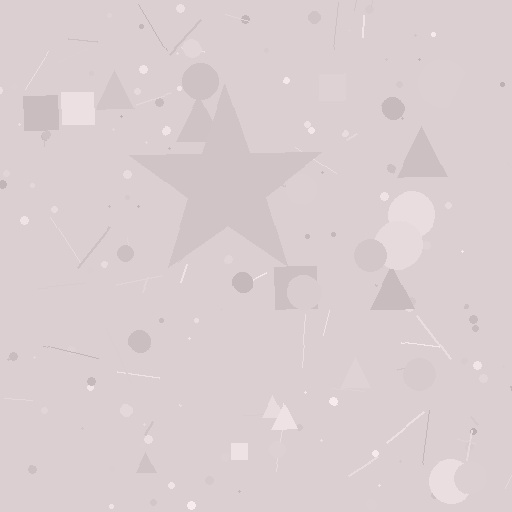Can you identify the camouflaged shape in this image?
The camouflaged shape is a star.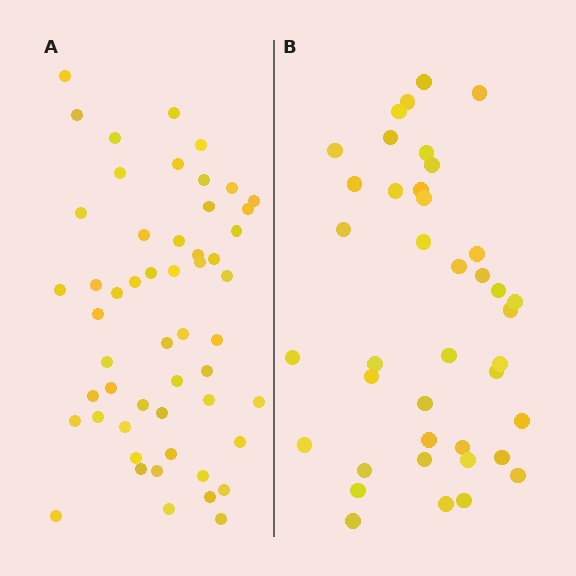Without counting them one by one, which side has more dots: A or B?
Region A (the left region) has more dots.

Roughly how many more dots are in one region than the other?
Region A has approximately 15 more dots than region B.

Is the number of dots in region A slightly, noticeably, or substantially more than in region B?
Region A has noticeably more, but not dramatically so. The ratio is roughly 1.3 to 1.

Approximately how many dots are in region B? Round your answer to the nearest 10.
About 40 dots.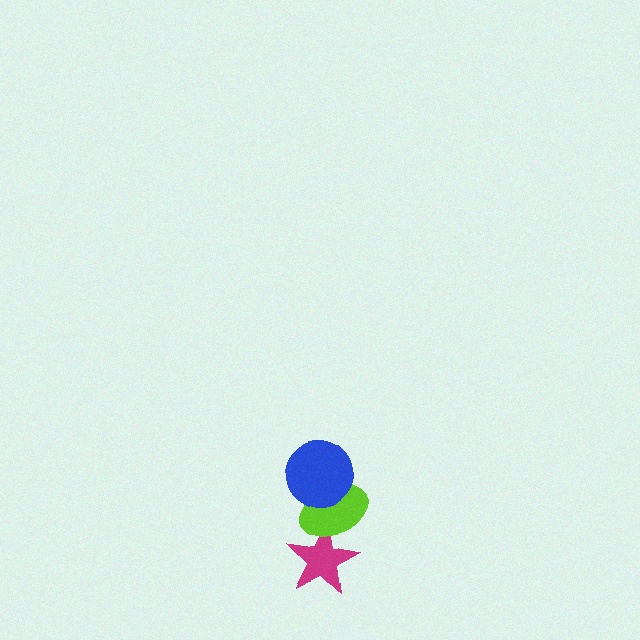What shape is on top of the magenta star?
The lime ellipse is on top of the magenta star.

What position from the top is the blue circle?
The blue circle is 1st from the top.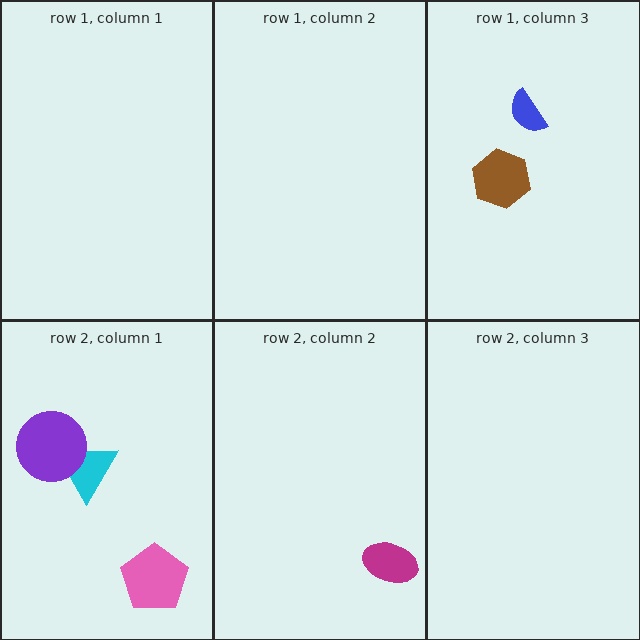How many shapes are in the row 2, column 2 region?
1.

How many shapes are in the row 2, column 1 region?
3.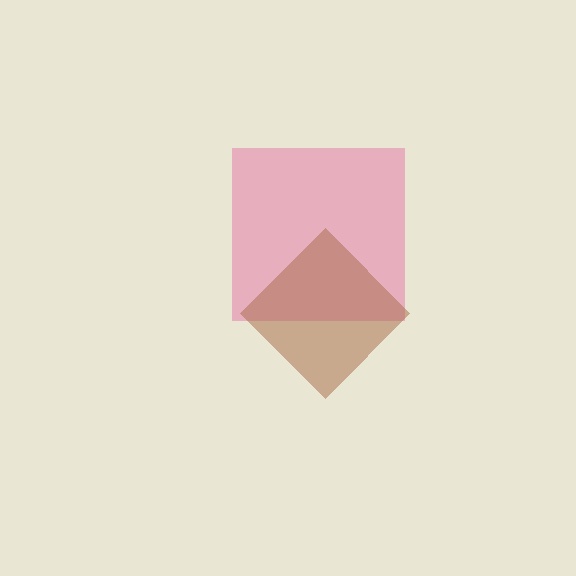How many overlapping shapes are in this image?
There are 2 overlapping shapes in the image.